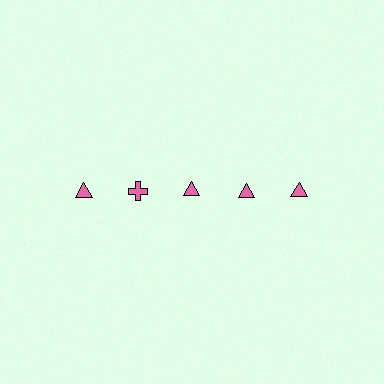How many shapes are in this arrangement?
There are 5 shapes arranged in a grid pattern.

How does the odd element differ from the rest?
It has a different shape: cross instead of triangle.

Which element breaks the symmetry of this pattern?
The pink cross in the top row, second from left column breaks the symmetry. All other shapes are pink triangles.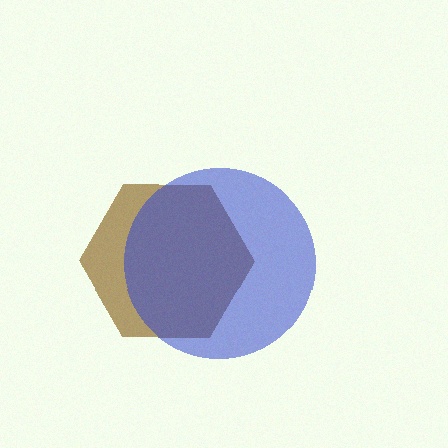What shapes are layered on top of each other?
The layered shapes are: a brown hexagon, a blue circle.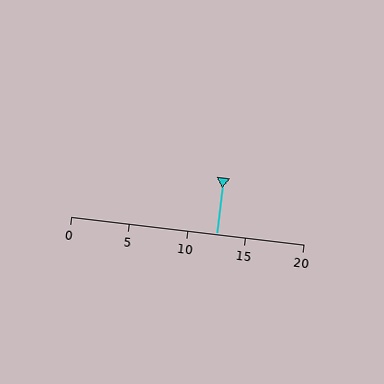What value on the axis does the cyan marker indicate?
The marker indicates approximately 12.5.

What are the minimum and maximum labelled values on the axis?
The axis runs from 0 to 20.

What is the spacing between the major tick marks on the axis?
The major ticks are spaced 5 apart.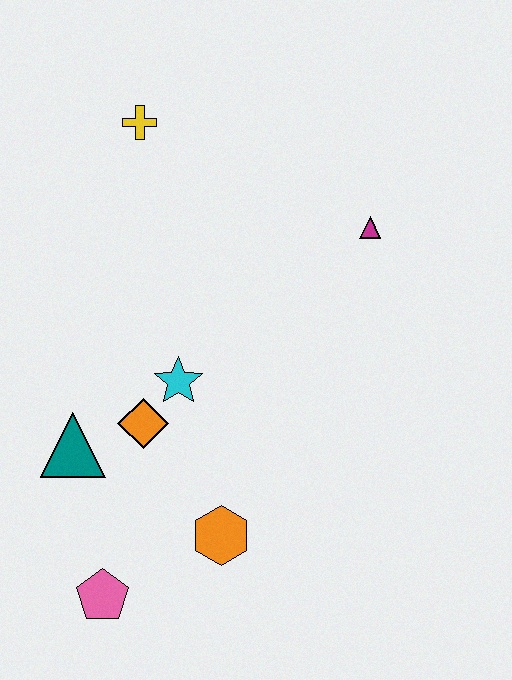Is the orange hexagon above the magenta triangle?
No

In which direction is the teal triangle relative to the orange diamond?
The teal triangle is to the left of the orange diamond.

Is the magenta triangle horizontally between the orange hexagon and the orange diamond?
No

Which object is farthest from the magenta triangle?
The pink pentagon is farthest from the magenta triangle.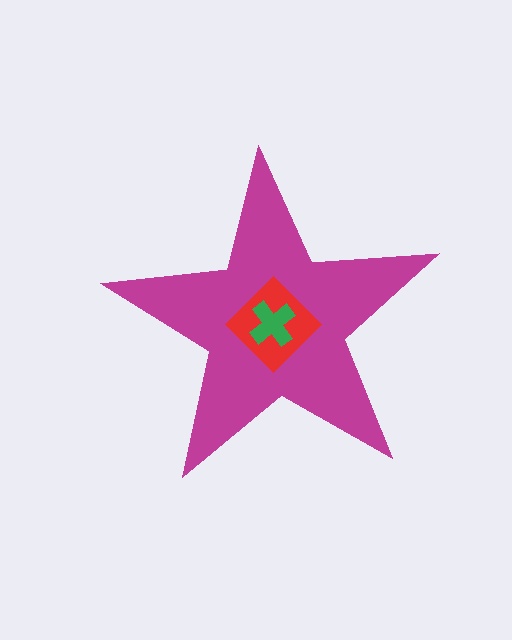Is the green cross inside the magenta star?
Yes.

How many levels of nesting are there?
3.